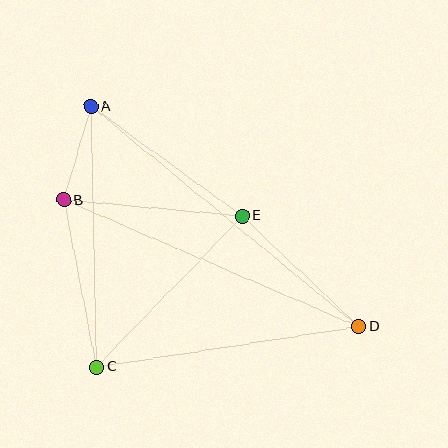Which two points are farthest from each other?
Points A and D are farthest from each other.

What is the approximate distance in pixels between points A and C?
The distance between A and C is approximately 261 pixels.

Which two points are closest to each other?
Points A and B are closest to each other.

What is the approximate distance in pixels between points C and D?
The distance between C and D is approximately 265 pixels.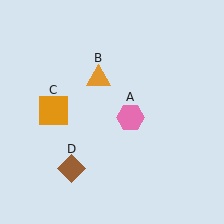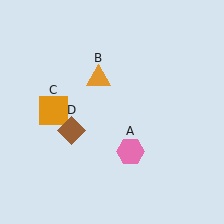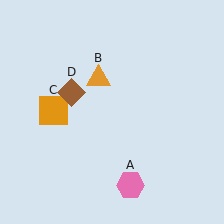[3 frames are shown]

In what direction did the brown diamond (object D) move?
The brown diamond (object D) moved up.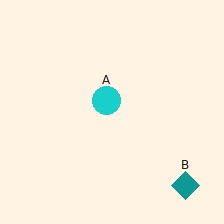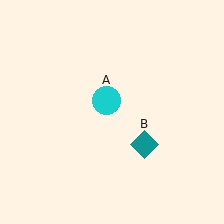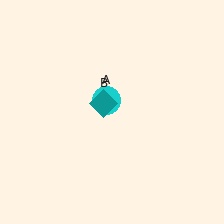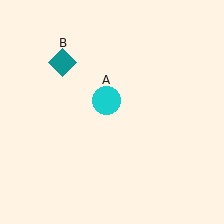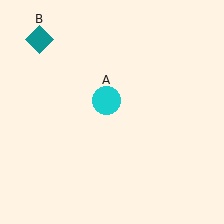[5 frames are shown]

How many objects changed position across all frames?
1 object changed position: teal diamond (object B).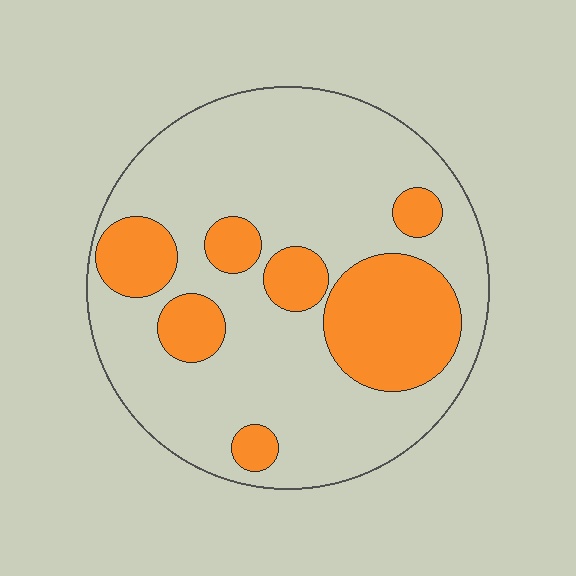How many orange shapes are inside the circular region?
7.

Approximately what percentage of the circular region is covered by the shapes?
Approximately 25%.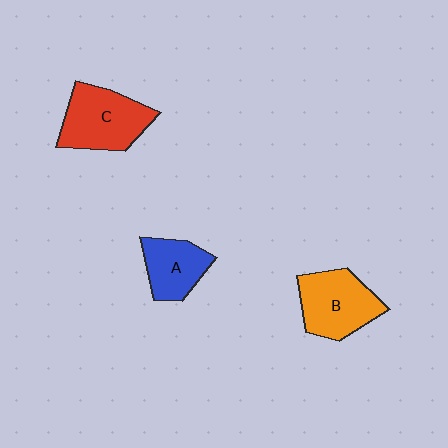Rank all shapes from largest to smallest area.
From largest to smallest: C (red), B (orange), A (blue).